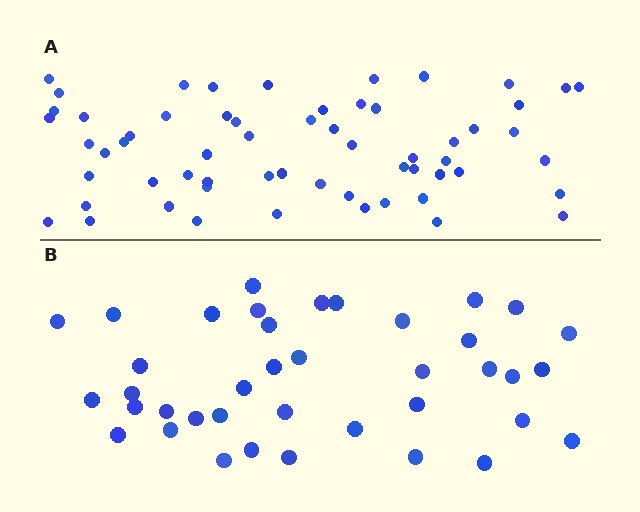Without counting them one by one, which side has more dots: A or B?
Region A (the top region) has more dots.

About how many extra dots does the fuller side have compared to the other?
Region A has approximately 20 more dots than region B.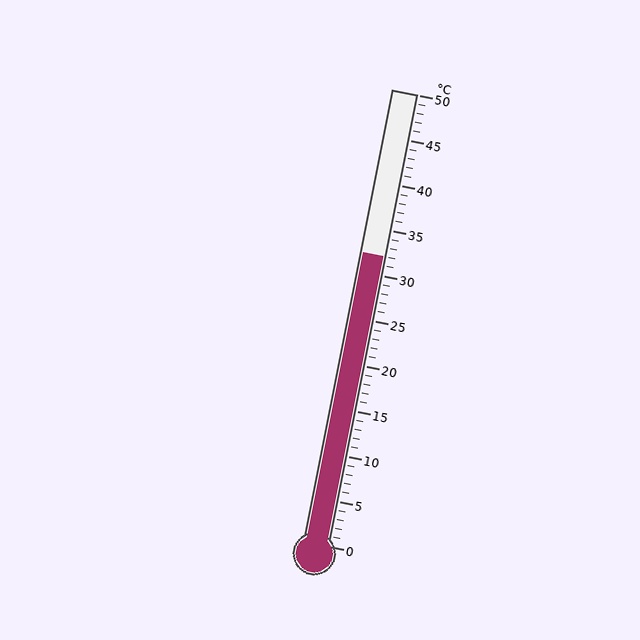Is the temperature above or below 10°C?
The temperature is above 10°C.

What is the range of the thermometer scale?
The thermometer scale ranges from 0°C to 50°C.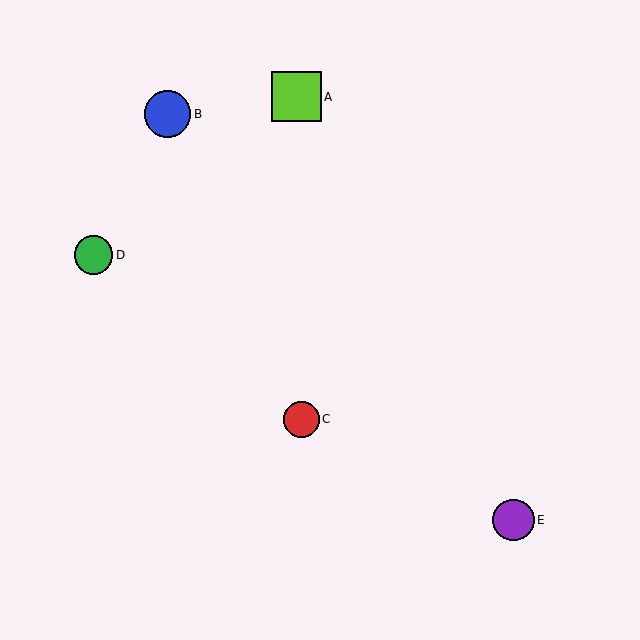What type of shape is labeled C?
Shape C is a red circle.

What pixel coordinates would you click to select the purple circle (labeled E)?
Click at (514, 520) to select the purple circle E.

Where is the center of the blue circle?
The center of the blue circle is at (167, 114).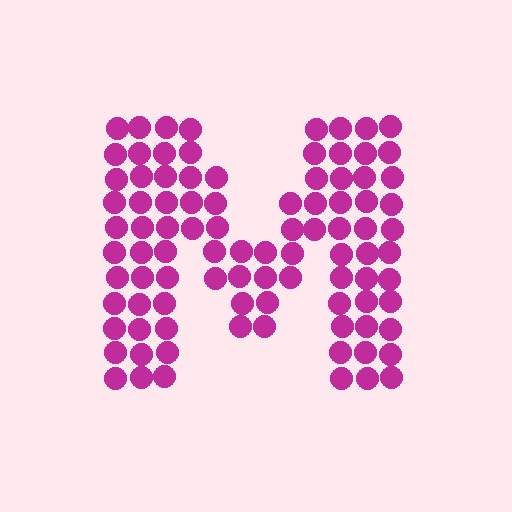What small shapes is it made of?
It is made of small circles.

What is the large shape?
The large shape is the letter M.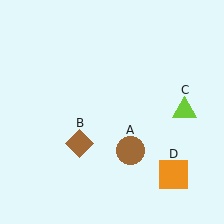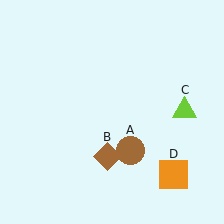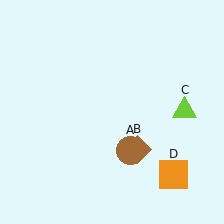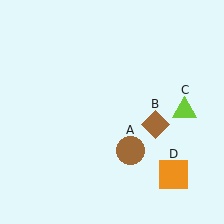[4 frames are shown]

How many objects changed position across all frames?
1 object changed position: brown diamond (object B).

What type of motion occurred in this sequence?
The brown diamond (object B) rotated counterclockwise around the center of the scene.